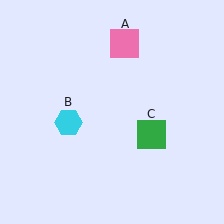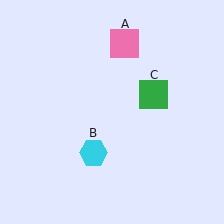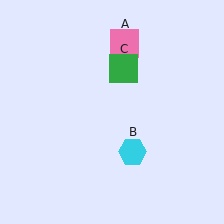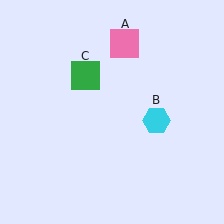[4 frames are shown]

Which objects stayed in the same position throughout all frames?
Pink square (object A) remained stationary.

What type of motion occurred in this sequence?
The cyan hexagon (object B), green square (object C) rotated counterclockwise around the center of the scene.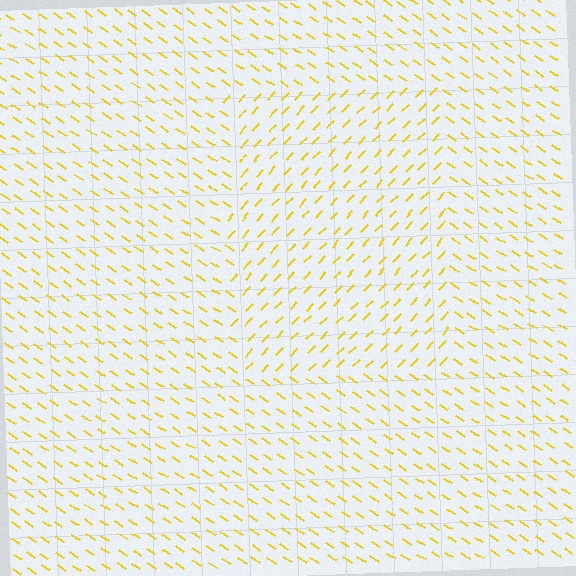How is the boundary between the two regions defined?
The boundary is defined purely by a change in line orientation (approximately 80 degrees difference). All lines are the same color and thickness.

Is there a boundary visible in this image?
Yes, there is a texture boundary formed by a change in line orientation.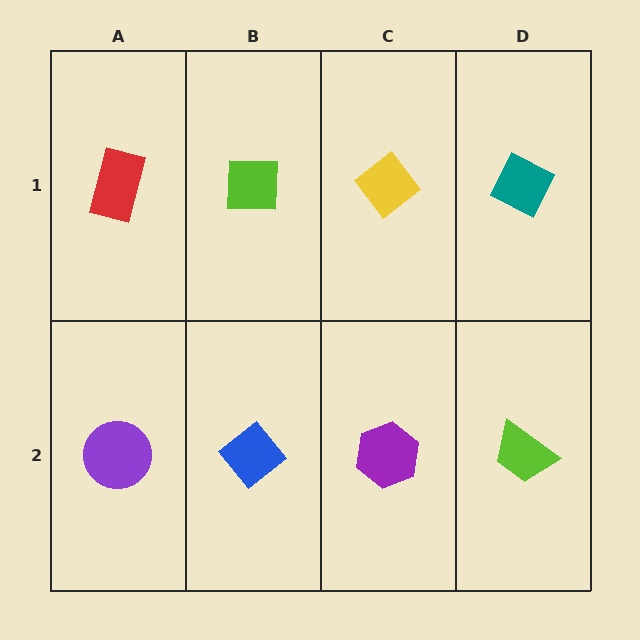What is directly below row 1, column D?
A lime trapezoid.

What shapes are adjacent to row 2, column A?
A red rectangle (row 1, column A), a blue diamond (row 2, column B).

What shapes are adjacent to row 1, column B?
A blue diamond (row 2, column B), a red rectangle (row 1, column A), a yellow diamond (row 1, column C).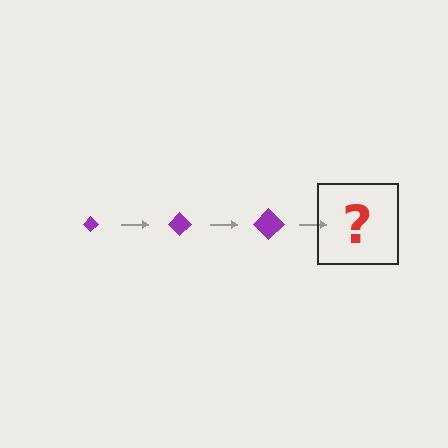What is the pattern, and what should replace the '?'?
The pattern is that the diamond gets progressively larger each step. The '?' should be a purple diamond, larger than the previous one.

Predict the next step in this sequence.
The next step is a purple diamond, larger than the previous one.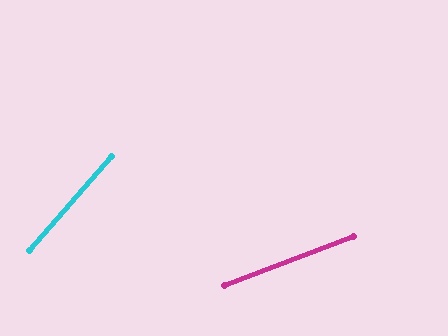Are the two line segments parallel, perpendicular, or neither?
Neither parallel nor perpendicular — they differ by about 28°.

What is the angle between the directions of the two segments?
Approximately 28 degrees.